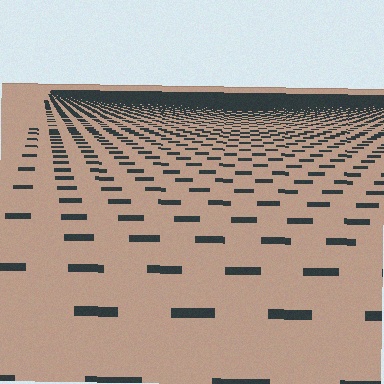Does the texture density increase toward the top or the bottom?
Density increases toward the top.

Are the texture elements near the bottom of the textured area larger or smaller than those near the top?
Larger. Near the bottom, elements are closer to the viewer and appear at a bigger on-screen size.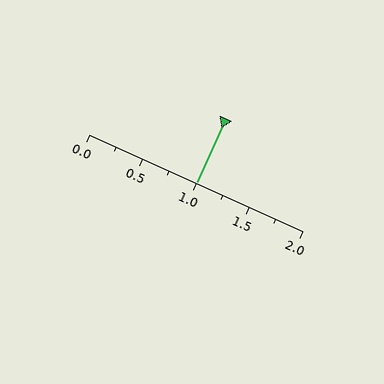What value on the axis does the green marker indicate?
The marker indicates approximately 1.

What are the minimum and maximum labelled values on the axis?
The axis runs from 0.0 to 2.0.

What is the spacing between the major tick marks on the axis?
The major ticks are spaced 0.5 apart.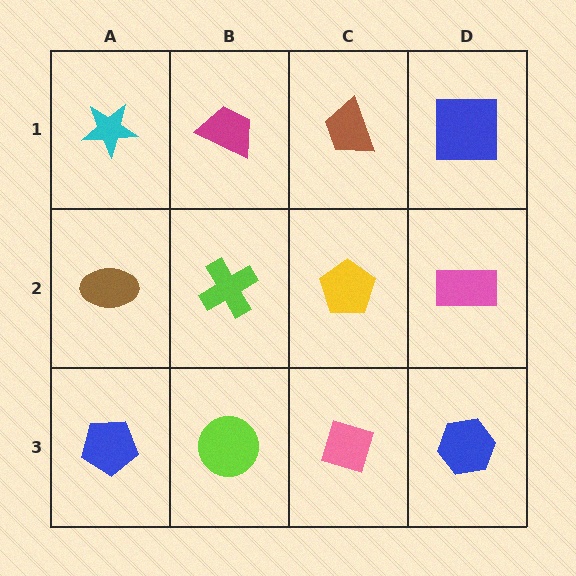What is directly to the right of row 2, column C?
A pink rectangle.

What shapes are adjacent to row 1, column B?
A lime cross (row 2, column B), a cyan star (row 1, column A), a brown trapezoid (row 1, column C).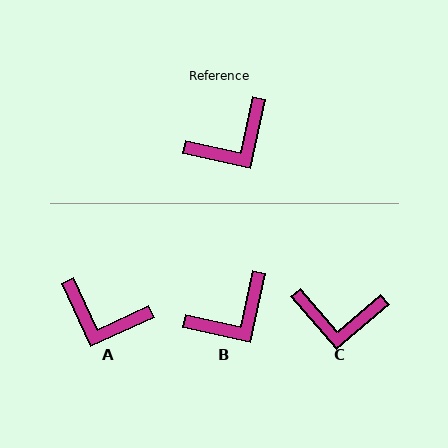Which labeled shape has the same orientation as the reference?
B.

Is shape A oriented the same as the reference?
No, it is off by about 54 degrees.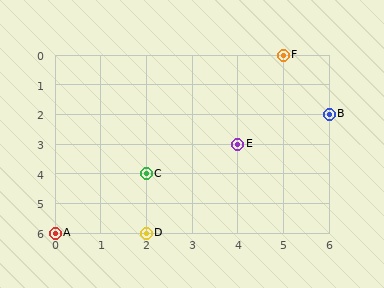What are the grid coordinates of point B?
Point B is at grid coordinates (6, 2).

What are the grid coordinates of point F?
Point F is at grid coordinates (5, 0).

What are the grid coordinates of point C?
Point C is at grid coordinates (2, 4).